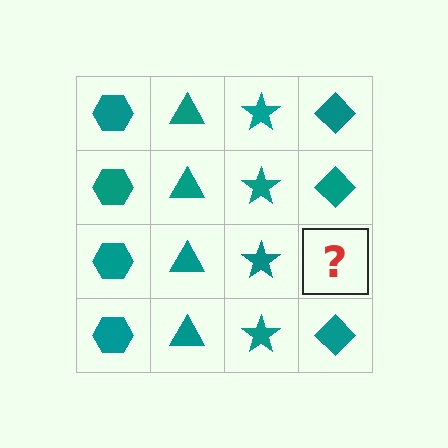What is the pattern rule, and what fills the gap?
The rule is that each column has a consistent shape. The gap should be filled with a teal diamond.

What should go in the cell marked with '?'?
The missing cell should contain a teal diamond.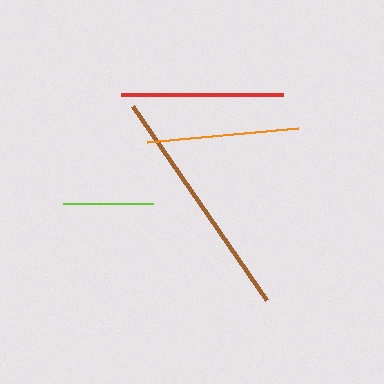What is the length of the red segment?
The red segment is approximately 162 pixels long.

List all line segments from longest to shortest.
From longest to shortest: brown, red, orange, lime.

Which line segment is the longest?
The brown line is the longest at approximately 236 pixels.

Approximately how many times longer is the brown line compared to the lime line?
The brown line is approximately 2.6 times the length of the lime line.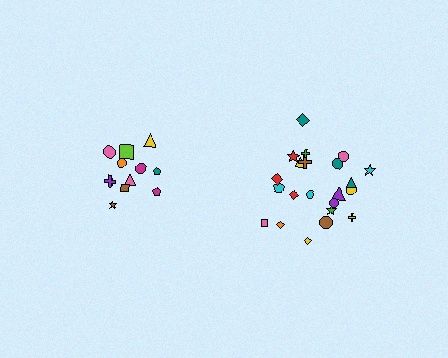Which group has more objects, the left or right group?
The right group.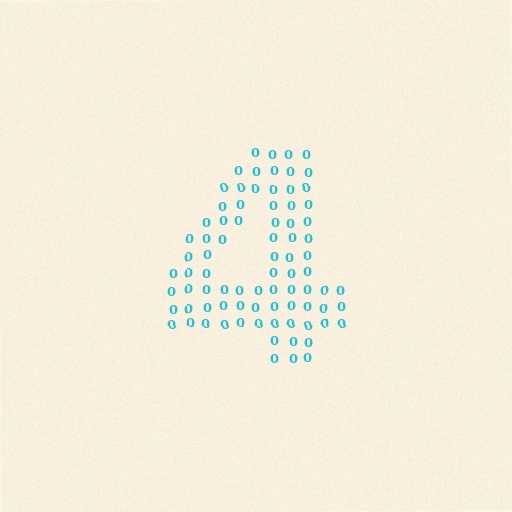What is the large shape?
The large shape is the digit 4.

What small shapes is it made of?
It is made of small digit 0's.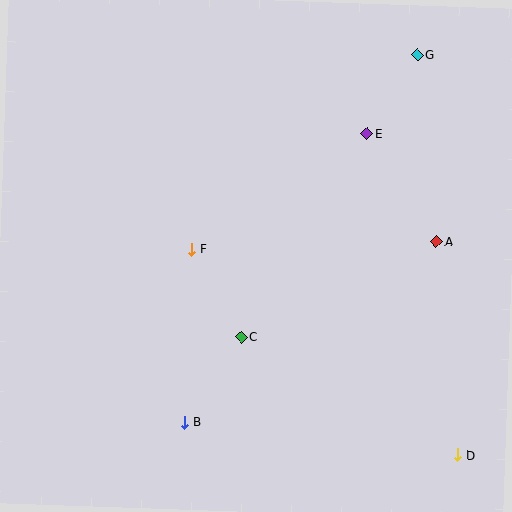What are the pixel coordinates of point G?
Point G is at (417, 55).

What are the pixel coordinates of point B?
Point B is at (185, 422).